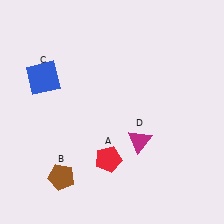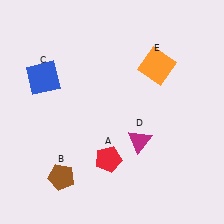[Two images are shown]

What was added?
An orange square (E) was added in Image 2.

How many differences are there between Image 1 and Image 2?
There is 1 difference between the two images.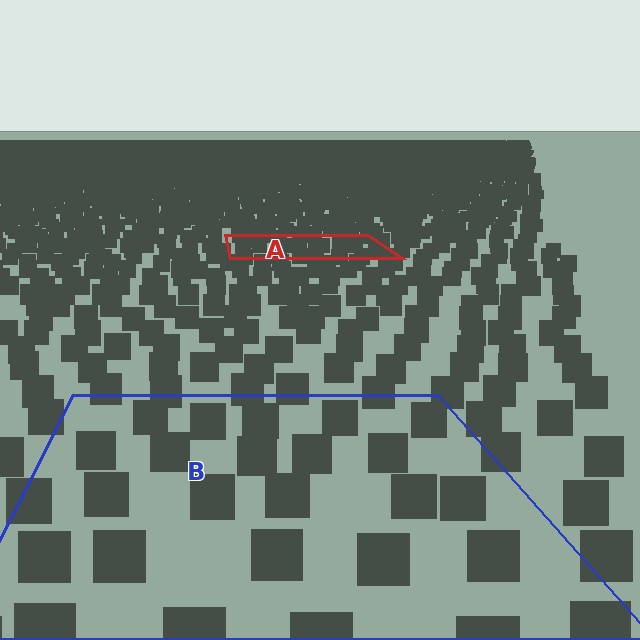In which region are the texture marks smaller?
The texture marks are smaller in region A, because it is farther away.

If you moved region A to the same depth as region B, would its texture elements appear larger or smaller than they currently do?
They would appear larger. At a closer depth, the same texture elements are projected at a bigger on-screen size.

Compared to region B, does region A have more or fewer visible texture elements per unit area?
Region A has more texture elements per unit area — they are packed more densely because it is farther away.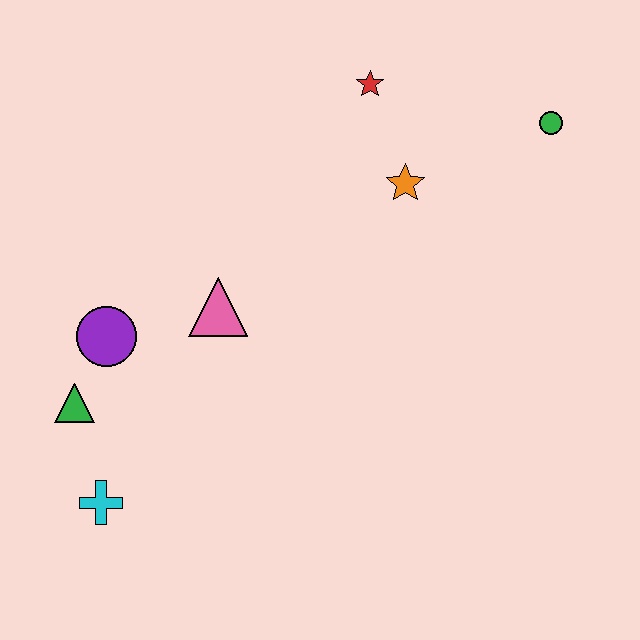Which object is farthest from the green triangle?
The green circle is farthest from the green triangle.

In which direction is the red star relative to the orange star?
The red star is above the orange star.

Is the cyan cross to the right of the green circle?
No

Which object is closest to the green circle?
The orange star is closest to the green circle.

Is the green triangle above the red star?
No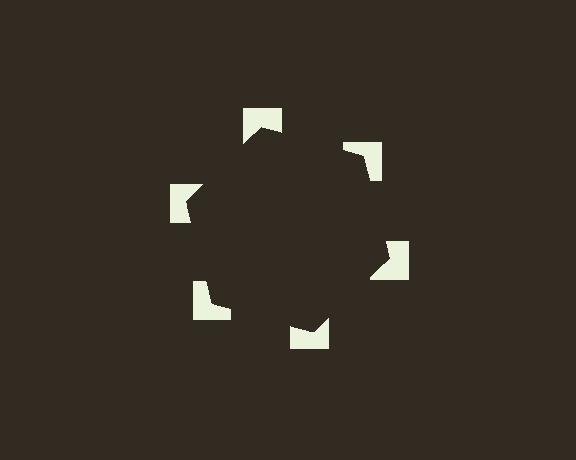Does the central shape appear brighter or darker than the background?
It typically appears slightly darker than the background, even though no actual brightness change is drawn.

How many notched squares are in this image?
There are 6 — one at each vertex of the illusory hexagon.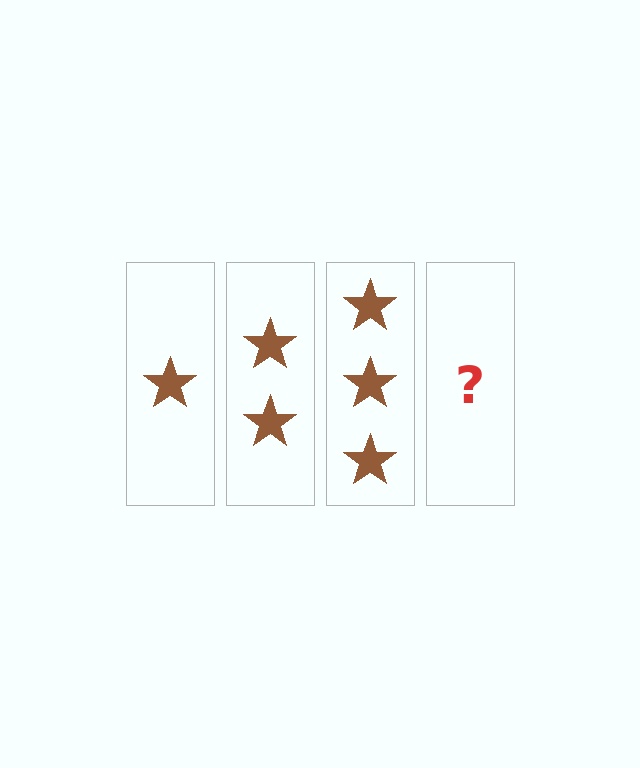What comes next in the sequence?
The next element should be 4 stars.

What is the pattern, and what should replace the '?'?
The pattern is that each step adds one more star. The '?' should be 4 stars.